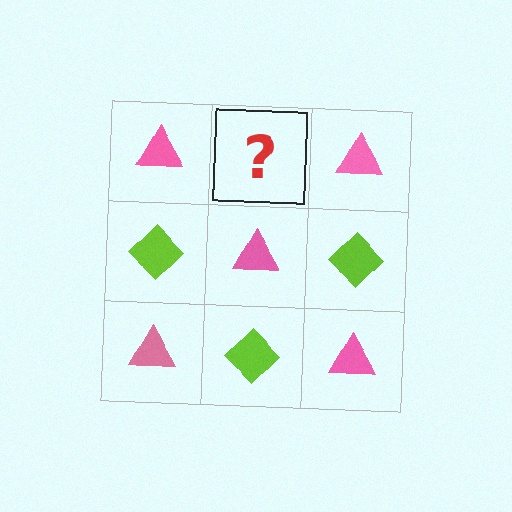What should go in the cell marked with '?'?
The missing cell should contain a lime diamond.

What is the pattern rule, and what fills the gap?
The rule is that it alternates pink triangle and lime diamond in a checkerboard pattern. The gap should be filled with a lime diamond.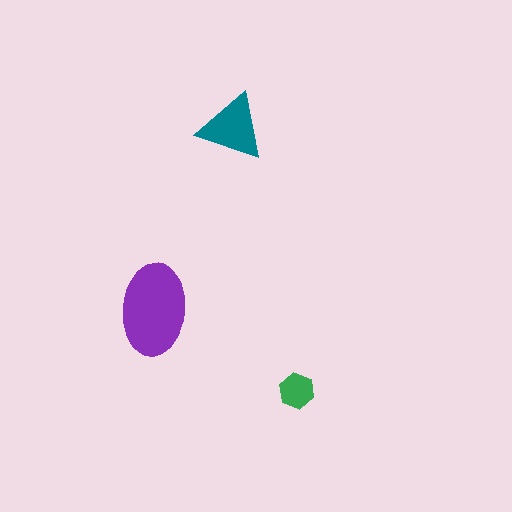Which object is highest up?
The teal triangle is topmost.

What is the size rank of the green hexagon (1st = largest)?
3rd.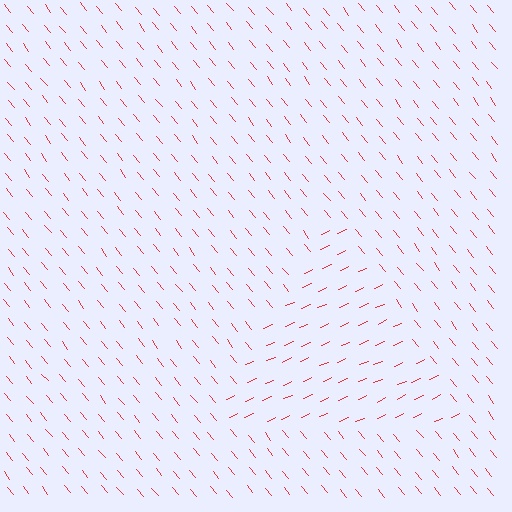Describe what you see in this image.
The image is filled with small red line segments. A triangle region in the image has lines oriented differently from the surrounding lines, creating a visible texture boundary.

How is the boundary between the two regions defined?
The boundary is defined purely by a change in line orientation (approximately 76 degrees difference). All lines are the same color and thickness.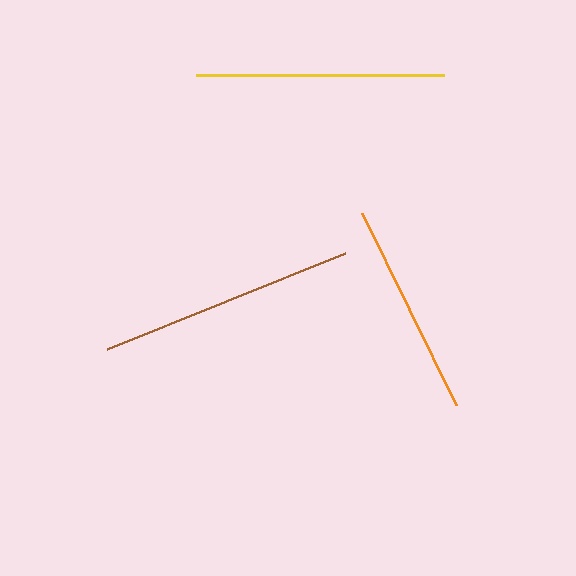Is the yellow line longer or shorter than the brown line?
The brown line is longer than the yellow line.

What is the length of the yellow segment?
The yellow segment is approximately 248 pixels long.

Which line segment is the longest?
The brown line is the longest at approximately 258 pixels.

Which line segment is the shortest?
The orange line is the shortest at approximately 214 pixels.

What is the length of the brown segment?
The brown segment is approximately 258 pixels long.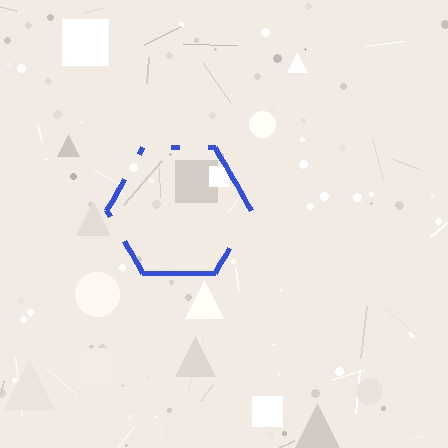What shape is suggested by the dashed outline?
The dashed outline suggests a hexagon.